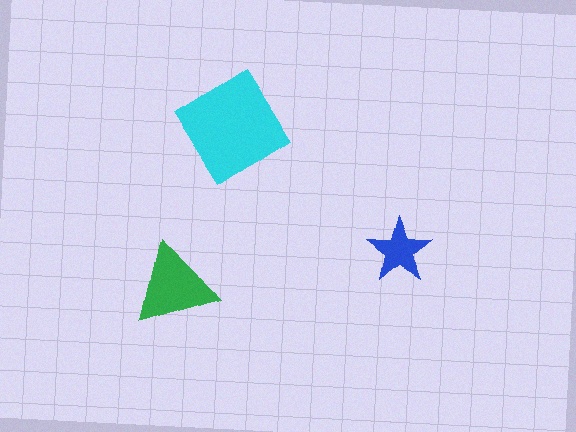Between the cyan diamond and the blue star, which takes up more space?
The cyan diamond.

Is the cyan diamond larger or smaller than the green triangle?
Larger.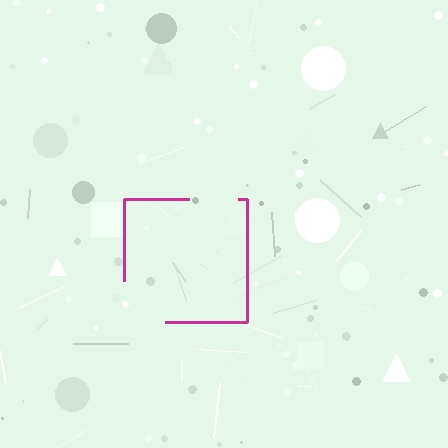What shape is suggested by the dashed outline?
The dashed outline suggests a square.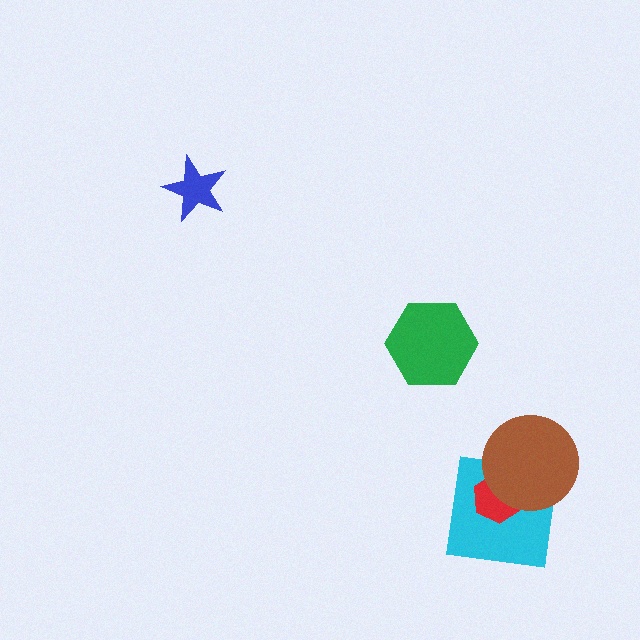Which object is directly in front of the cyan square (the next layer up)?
The red hexagon is directly in front of the cyan square.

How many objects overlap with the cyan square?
2 objects overlap with the cyan square.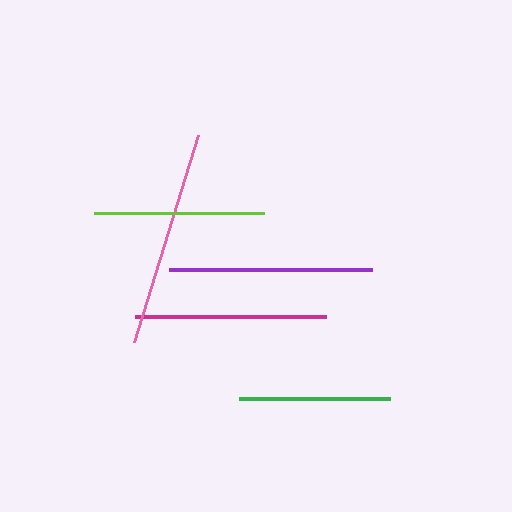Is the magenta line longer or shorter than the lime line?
The magenta line is longer than the lime line.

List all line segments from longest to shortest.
From longest to shortest: pink, purple, magenta, lime, green.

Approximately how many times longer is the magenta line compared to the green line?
The magenta line is approximately 1.3 times the length of the green line.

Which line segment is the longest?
The pink line is the longest at approximately 216 pixels.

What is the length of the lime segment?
The lime segment is approximately 170 pixels long.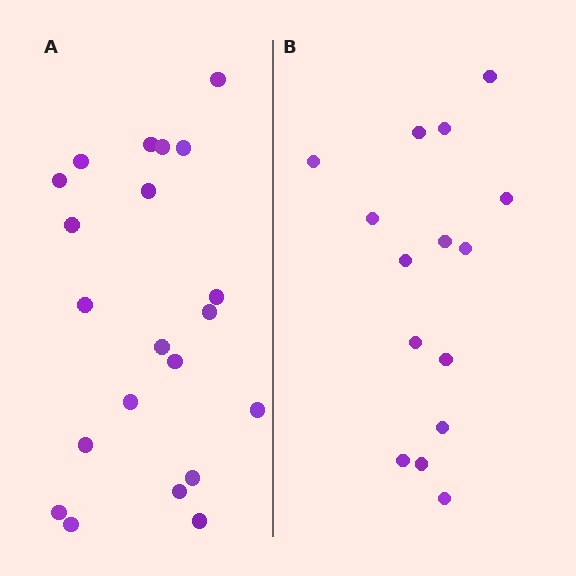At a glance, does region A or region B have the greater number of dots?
Region A (the left region) has more dots.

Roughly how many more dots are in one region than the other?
Region A has about 6 more dots than region B.